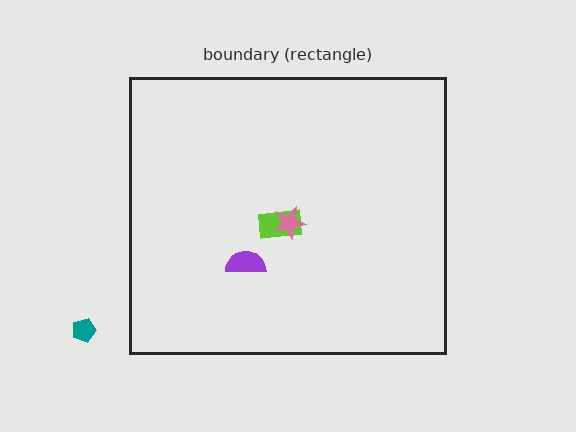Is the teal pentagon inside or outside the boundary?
Outside.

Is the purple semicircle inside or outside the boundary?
Inside.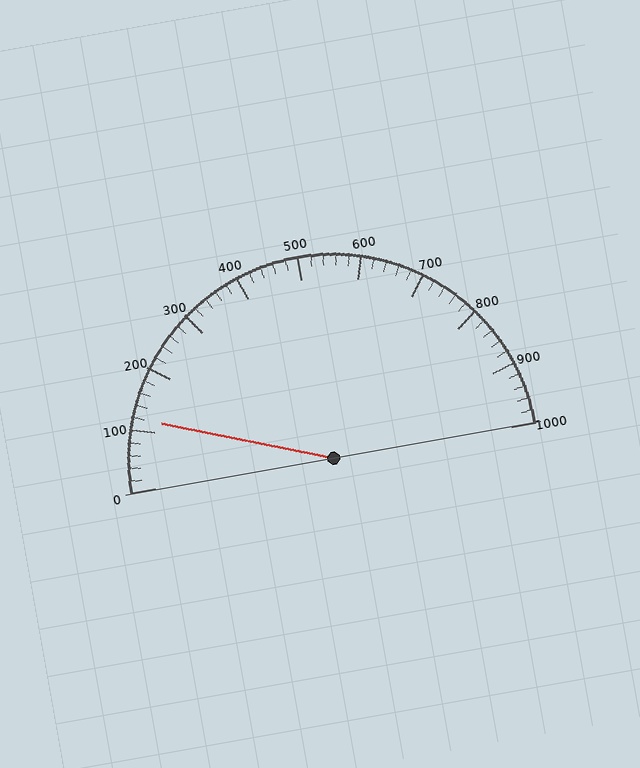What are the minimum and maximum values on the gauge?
The gauge ranges from 0 to 1000.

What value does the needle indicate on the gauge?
The needle indicates approximately 120.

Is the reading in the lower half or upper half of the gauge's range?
The reading is in the lower half of the range (0 to 1000).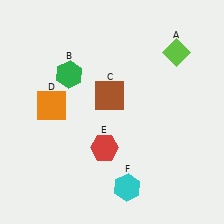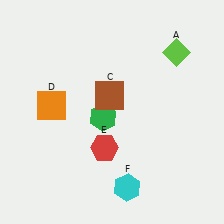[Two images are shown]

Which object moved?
The green hexagon (B) moved down.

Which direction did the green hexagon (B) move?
The green hexagon (B) moved down.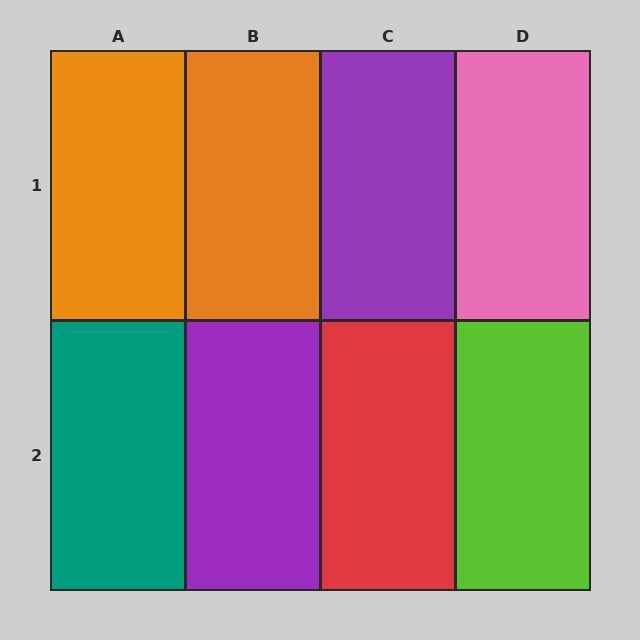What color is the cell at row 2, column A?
Teal.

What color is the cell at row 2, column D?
Lime.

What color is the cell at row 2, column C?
Red.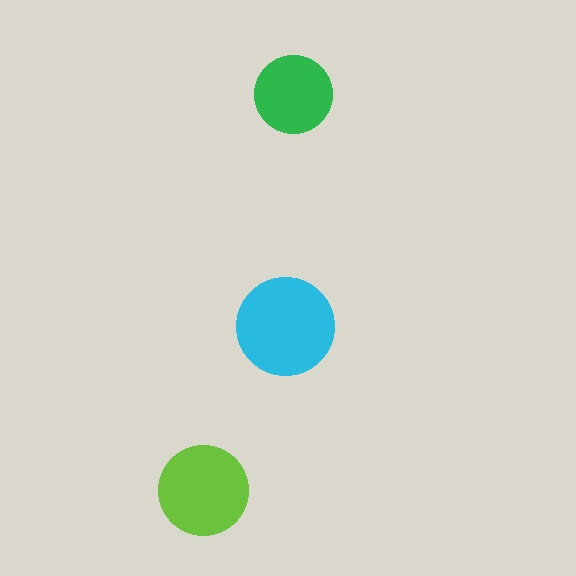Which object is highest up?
The green circle is topmost.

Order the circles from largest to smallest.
the cyan one, the lime one, the green one.